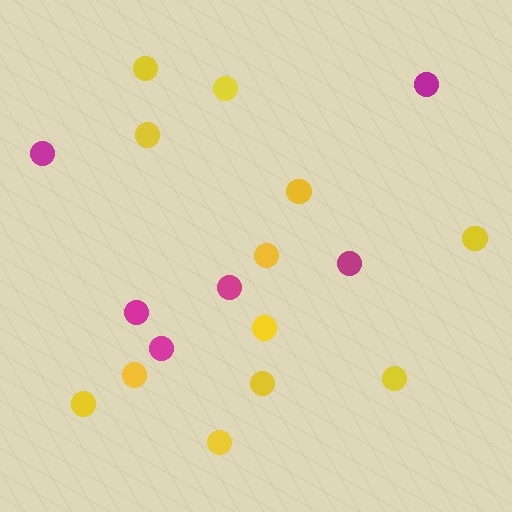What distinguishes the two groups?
There are 2 groups: one group of yellow circles (12) and one group of magenta circles (6).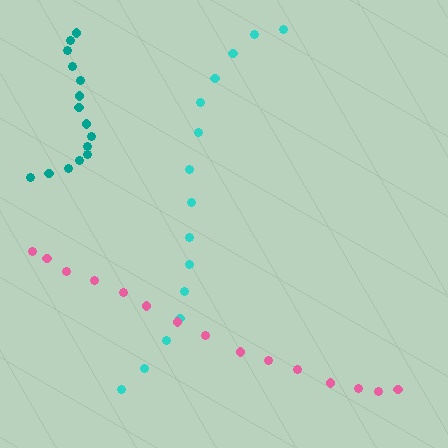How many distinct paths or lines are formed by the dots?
There are 3 distinct paths.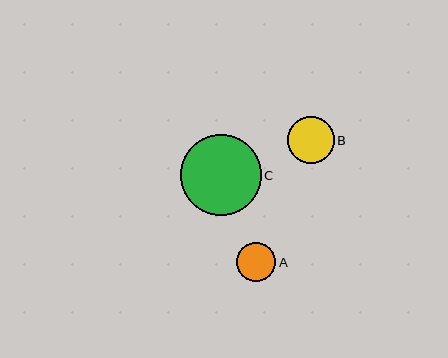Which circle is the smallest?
Circle A is the smallest with a size of approximately 40 pixels.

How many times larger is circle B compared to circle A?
Circle B is approximately 1.2 times the size of circle A.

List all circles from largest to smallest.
From largest to smallest: C, B, A.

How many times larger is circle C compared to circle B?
Circle C is approximately 1.7 times the size of circle B.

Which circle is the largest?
Circle C is the largest with a size of approximately 80 pixels.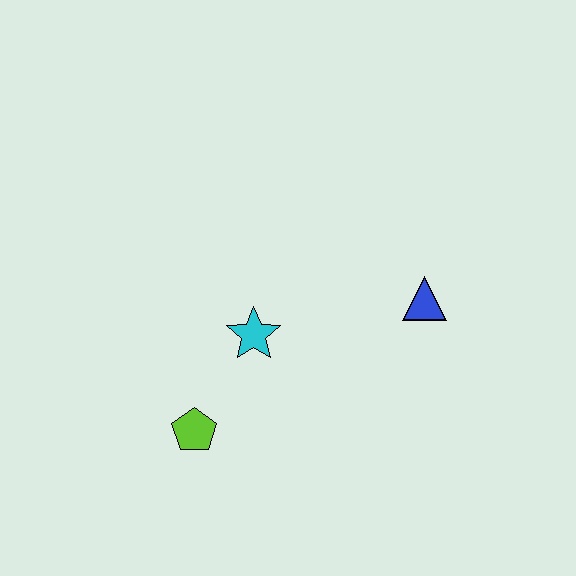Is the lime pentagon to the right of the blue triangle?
No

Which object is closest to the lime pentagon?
The cyan star is closest to the lime pentagon.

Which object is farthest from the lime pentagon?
The blue triangle is farthest from the lime pentagon.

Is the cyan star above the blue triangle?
No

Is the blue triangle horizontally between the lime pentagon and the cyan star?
No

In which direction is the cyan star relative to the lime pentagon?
The cyan star is above the lime pentagon.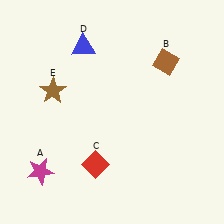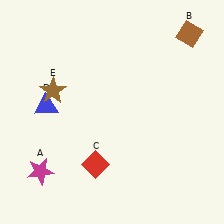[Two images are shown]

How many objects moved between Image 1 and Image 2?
2 objects moved between the two images.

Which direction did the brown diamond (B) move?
The brown diamond (B) moved up.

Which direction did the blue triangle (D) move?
The blue triangle (D) moved down.